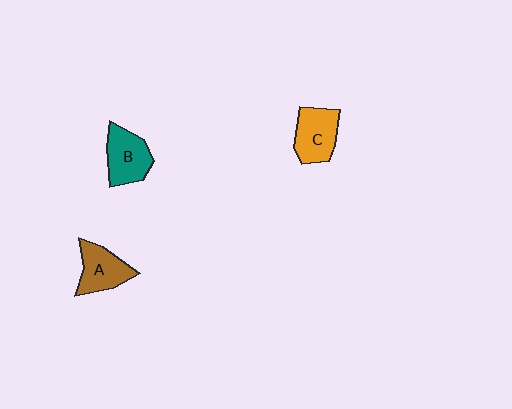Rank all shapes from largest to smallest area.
From largest to smallest: B (teal), C (orange), A (brown).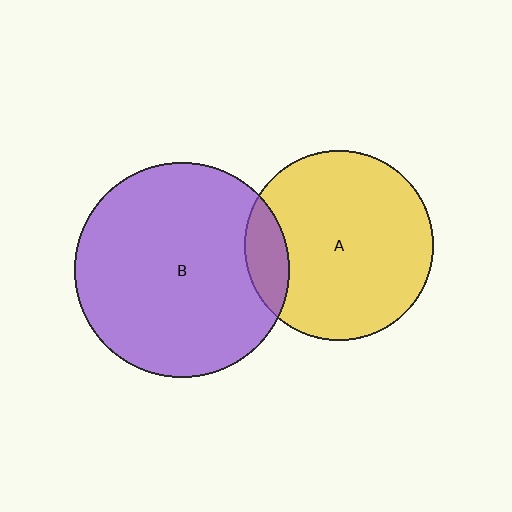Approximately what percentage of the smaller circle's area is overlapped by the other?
Approximately 15%.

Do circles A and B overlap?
Yes.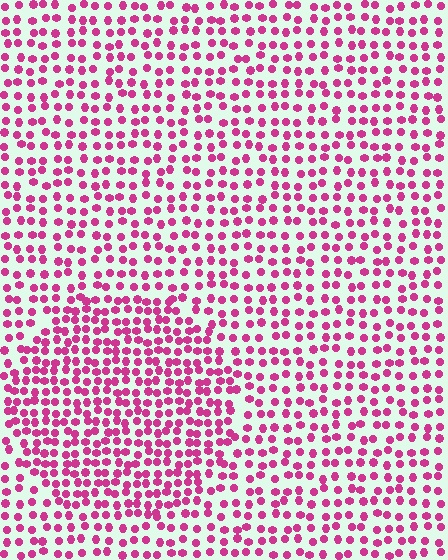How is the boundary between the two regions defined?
The boundary is defined by a change in element density (approximately 1.6x ratio). All elements are the same color, size, and shape.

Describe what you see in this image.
The image contains small magenta elements arranged at two different densities. A circle-shaped region is visible where the elements are more densely packed than the surrounding area.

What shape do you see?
I see a circle.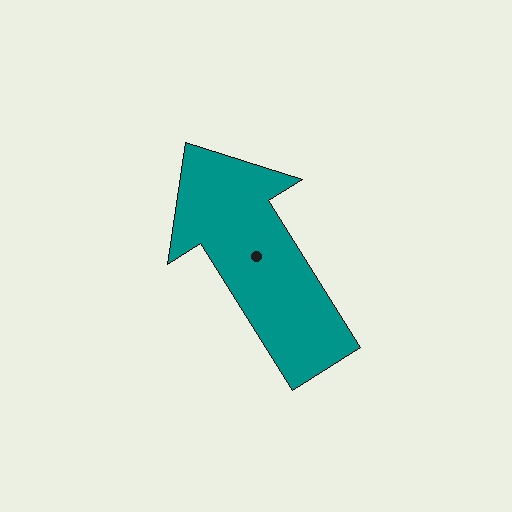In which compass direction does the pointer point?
Northwest.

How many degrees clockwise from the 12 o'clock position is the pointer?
Approximately 328 degrees.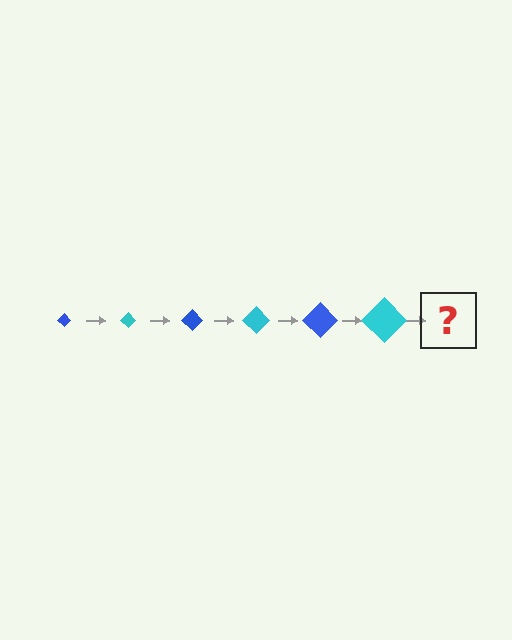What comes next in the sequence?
The next element should be a blue diamond, larger than the previous one.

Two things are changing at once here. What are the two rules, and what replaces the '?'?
The two rules are that the diamond grows larger each step and the color cycles through blue and cyan. The '?' should be a blue diamond, larger than the previous one.